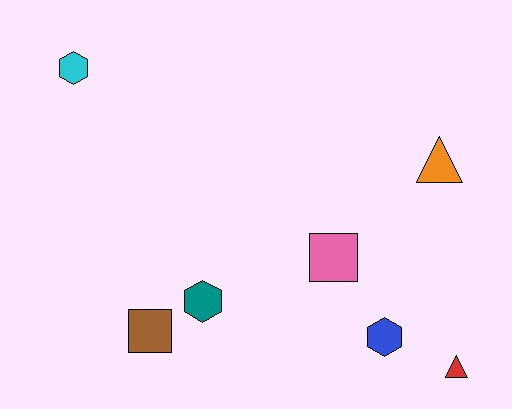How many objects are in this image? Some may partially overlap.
There are 7 objects.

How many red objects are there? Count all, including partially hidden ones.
There is 1 red object.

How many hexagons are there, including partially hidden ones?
There are 3 hexagons.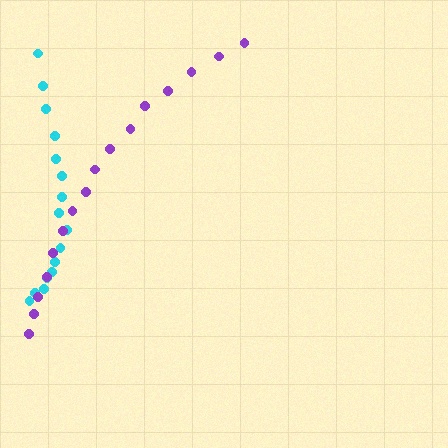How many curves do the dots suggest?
There are 2 distinct paths.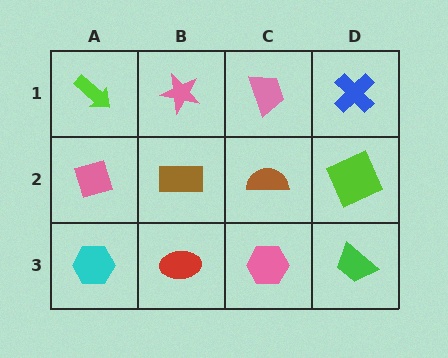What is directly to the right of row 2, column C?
A lime square.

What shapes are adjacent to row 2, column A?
A lime arrow (row 1, column A), a cyan hexagon (row 3, column A), a brown rectangle (row 2, column B).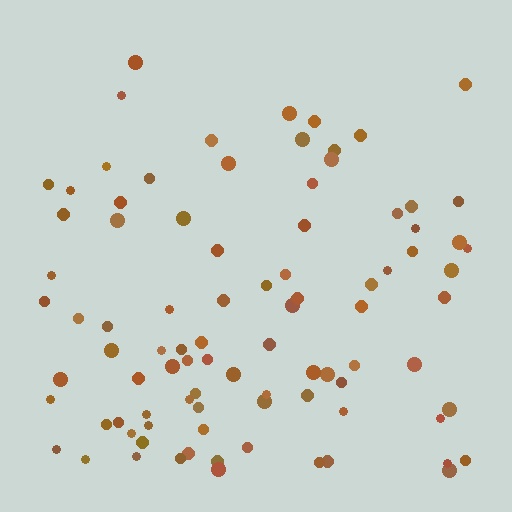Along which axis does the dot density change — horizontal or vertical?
Vertical.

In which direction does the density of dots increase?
From top to bottom, with the bottom side densest.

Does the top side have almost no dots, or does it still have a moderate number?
Still a moderate number, just noticeably fewer than the bottom.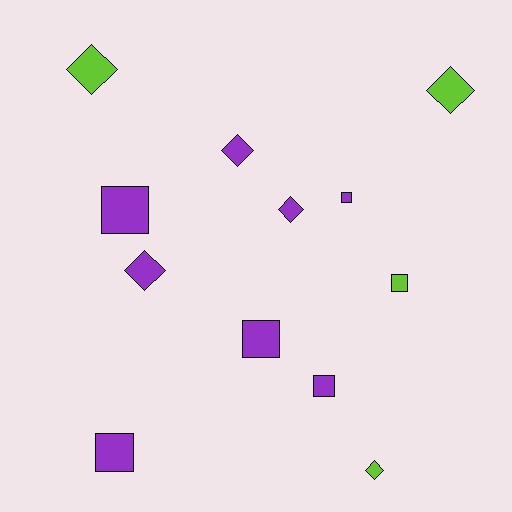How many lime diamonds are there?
There are 3 lime diamonds.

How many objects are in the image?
There are 12 objects.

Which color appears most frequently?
Purple, with 8 objects.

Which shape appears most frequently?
Diamond, with 6 objects.